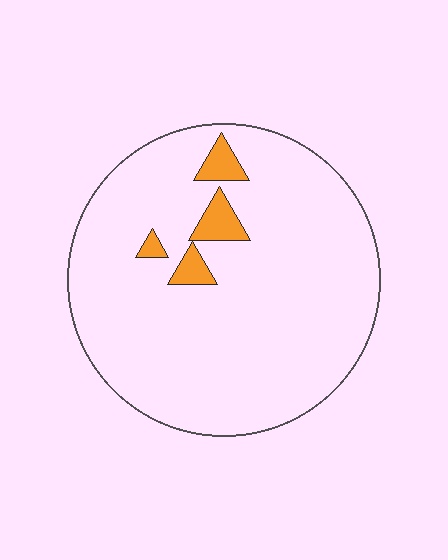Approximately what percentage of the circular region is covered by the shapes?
Approximately 5%.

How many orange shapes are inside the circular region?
4.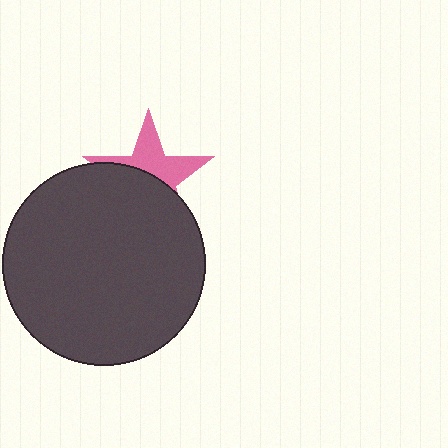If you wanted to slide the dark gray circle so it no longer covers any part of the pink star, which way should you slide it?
Slide it down — that is the most direct way to separate the two shapes.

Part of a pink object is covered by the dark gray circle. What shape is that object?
It is a star.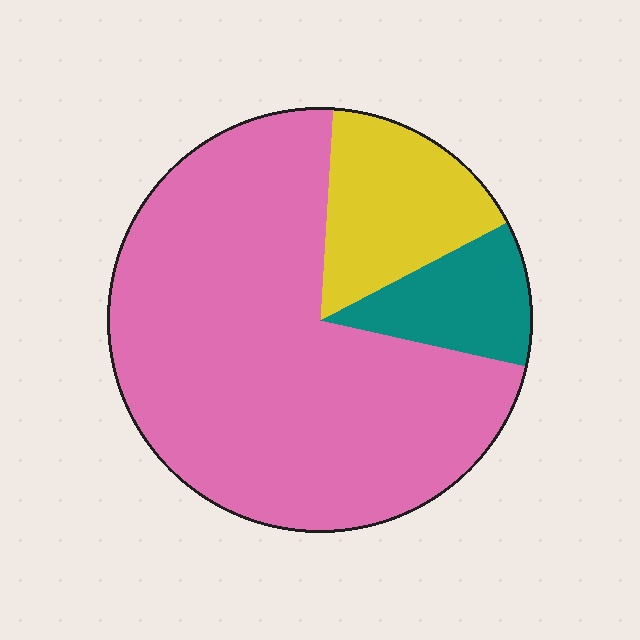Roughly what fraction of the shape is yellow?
Yellow covers 16% of the shape.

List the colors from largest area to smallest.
From largest to smallest: pink, yellow, teal.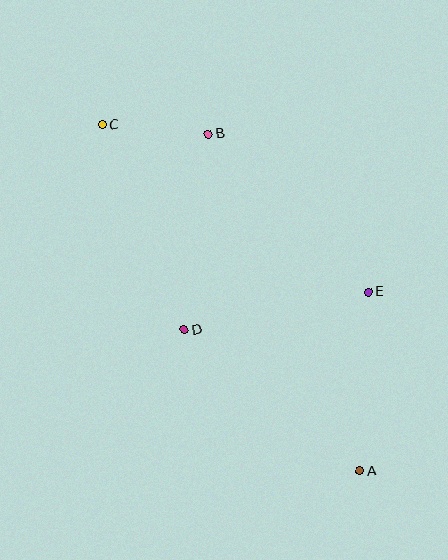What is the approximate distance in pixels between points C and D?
The distance between C and D is approximately 221 pixels.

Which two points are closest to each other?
Points B and C are closest to each other.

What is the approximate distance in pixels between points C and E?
The distance between C and E is approximately 314 pixels.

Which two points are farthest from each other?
Points A and C are farthest from each other.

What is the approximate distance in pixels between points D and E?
The distance between D and E is approximately 188 pixels.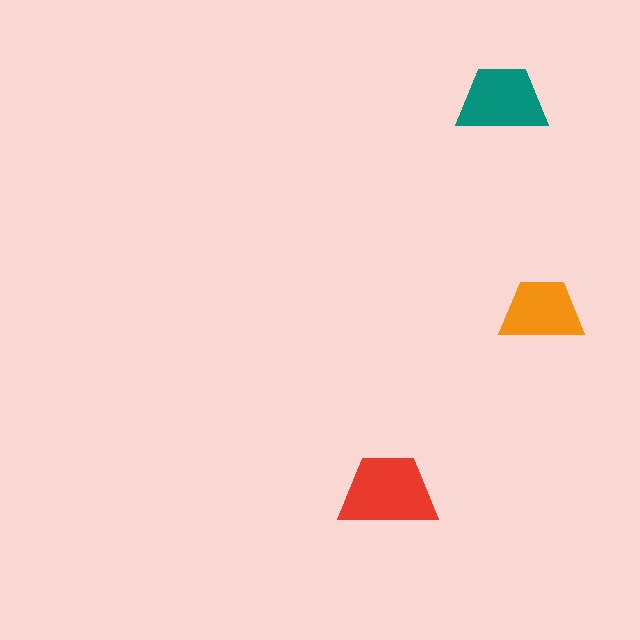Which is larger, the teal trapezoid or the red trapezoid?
The red one.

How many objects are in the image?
There are 3 objects in the image.